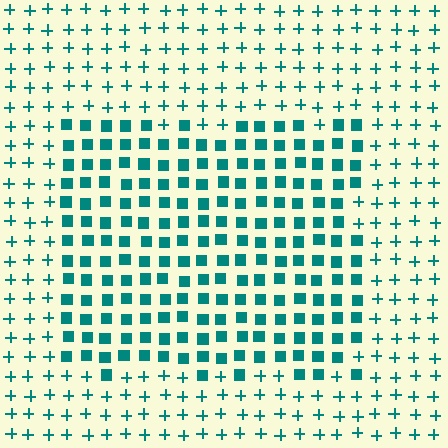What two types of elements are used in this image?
The image uses squares inside the rectangle region and plus signs outside it.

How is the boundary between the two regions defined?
The boundary is defined by a change in element shape: squares inside vs. plus signs outside. All elements share the same color and spacing.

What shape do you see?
I see a rectangle.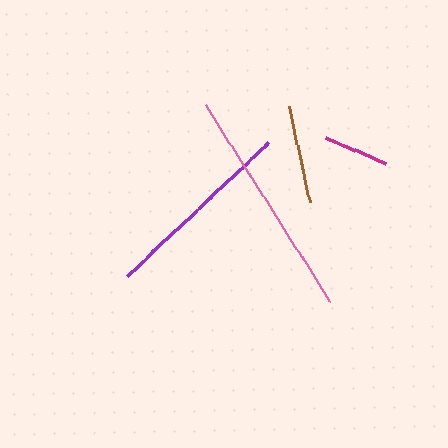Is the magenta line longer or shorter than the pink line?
The pink line is longer than the magenta line.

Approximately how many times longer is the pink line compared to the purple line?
The pink line is approximately 1.2 times the length of the purple line.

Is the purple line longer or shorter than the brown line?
The purple line is longer than the brown line.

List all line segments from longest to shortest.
From longest to shortest: pink, purple, brown, magenta.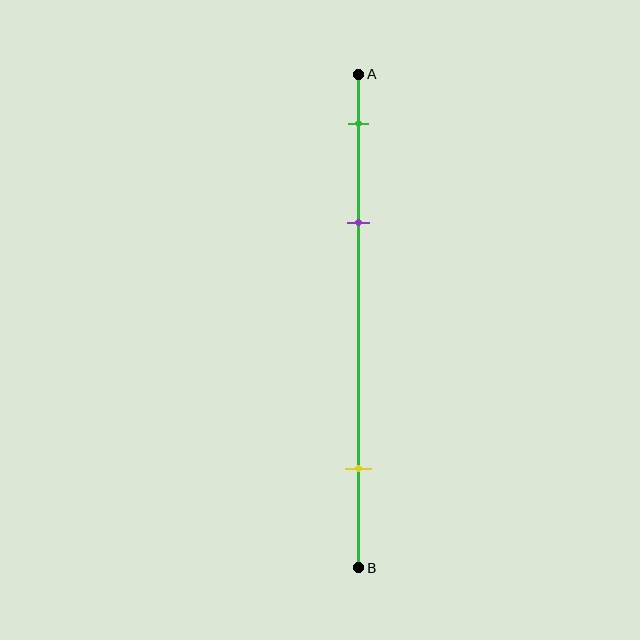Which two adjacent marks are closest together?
The green and purple marks are the closest adjacent pair.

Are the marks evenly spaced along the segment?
No, the marks are not evenly spaced.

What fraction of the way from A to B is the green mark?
The green mark is approximately 10% (0.1) of the way from A to B.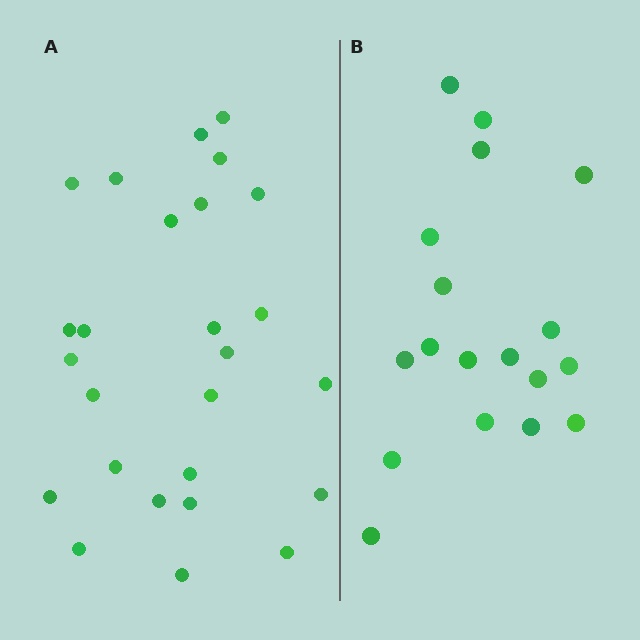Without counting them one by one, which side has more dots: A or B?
Region A (the left region) has more dots.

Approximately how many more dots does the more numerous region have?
Region A has roughly 8 or so more dots than region B.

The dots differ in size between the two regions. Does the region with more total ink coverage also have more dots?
No. Region B has more total ink coverage because its dots are larger, but region A actually contains more individual dots. Total area can be misleading — the number of items is what matters here.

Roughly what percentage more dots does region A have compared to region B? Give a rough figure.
About 45% more.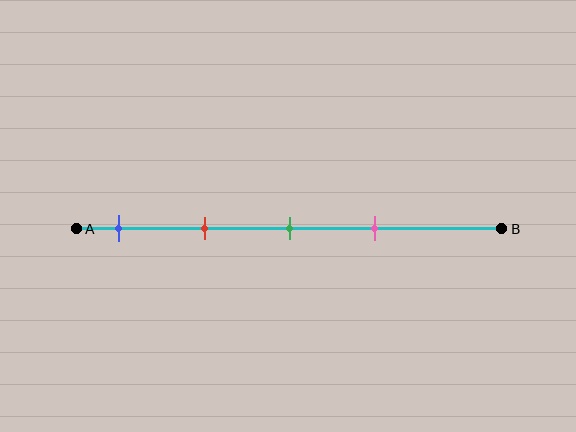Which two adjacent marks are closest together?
The green and pink marks are the closest adjacent pair.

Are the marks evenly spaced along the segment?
Yes, the marks are approximately evenly spaced.